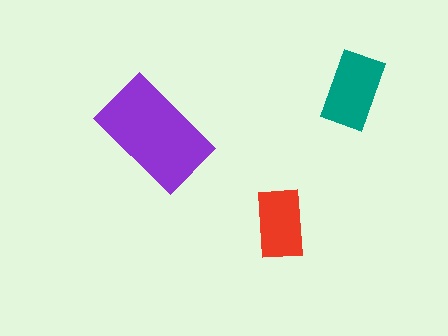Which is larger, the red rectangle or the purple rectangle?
The purple one.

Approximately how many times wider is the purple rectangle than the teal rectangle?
About 1.5 times wider.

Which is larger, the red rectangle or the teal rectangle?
The teal one.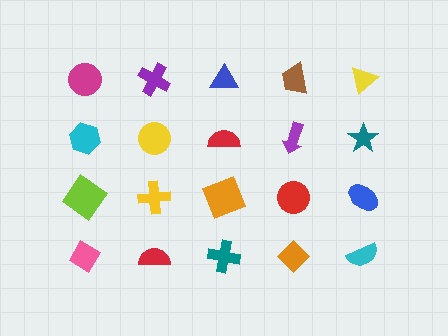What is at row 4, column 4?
An orange diamond.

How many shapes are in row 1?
5 shapes.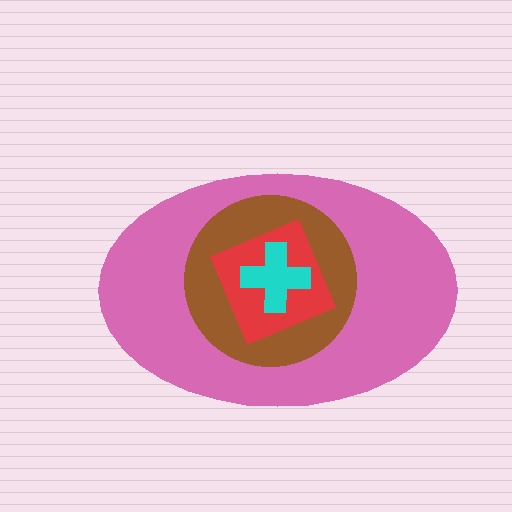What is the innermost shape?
The cyan cross.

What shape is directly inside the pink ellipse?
The brown circle.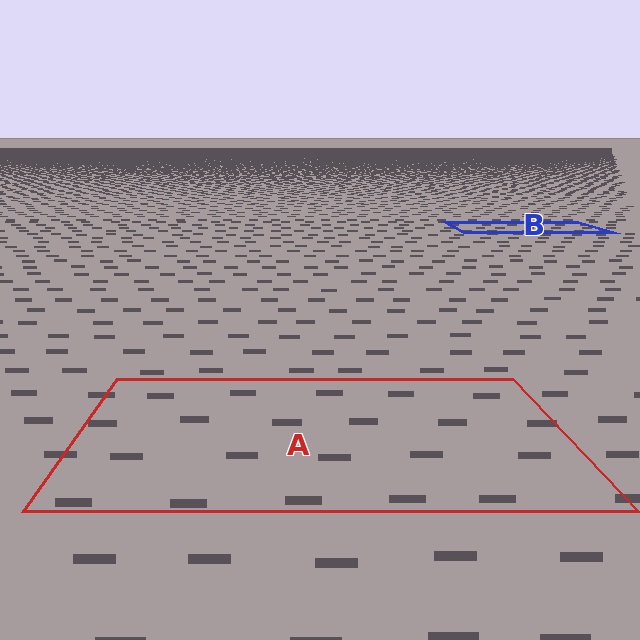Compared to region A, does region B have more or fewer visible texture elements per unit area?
Region B has more texture elements per unit area — they are packed more densely because it is farther away.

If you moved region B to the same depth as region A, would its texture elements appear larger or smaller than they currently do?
They would appear larger. At a closer depth, the same texture elements are projected at a bigger on-screen size.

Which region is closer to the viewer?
Region A is closer. The texture elements there are larger and more spread out.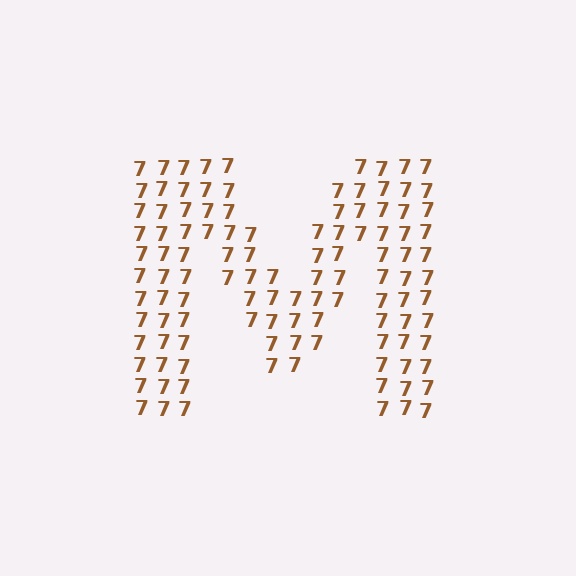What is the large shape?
The large shape is the letter M.